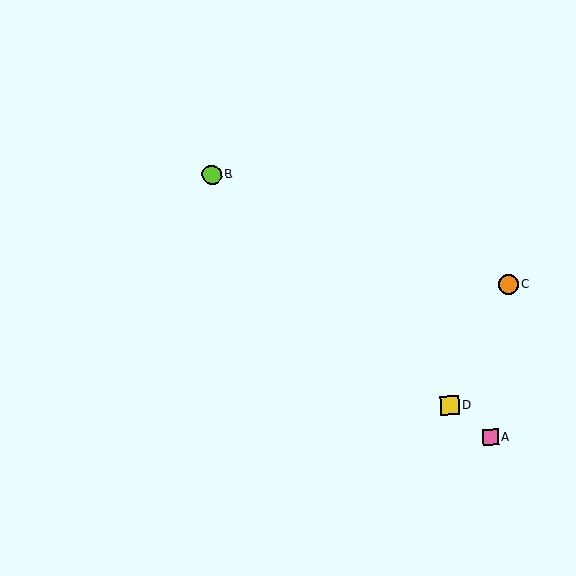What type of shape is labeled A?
Shape A is a pink square.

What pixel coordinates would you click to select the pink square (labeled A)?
Click at (491, 437) to select the pink square A.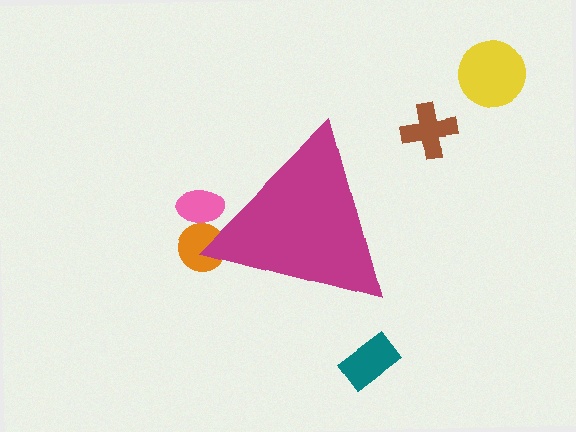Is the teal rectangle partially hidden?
No, the teal rectangle is fully visible.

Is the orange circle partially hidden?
Yes, the orange circle is partially hidden behind the magenta triangle.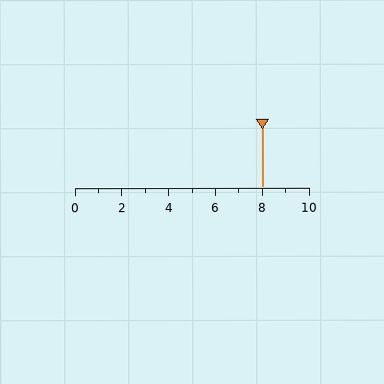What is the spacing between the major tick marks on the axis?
The major ticks are spaced 2 apart.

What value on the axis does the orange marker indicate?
The marker indicates approximately 8.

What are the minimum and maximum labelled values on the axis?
The axis runs from 0 to 10.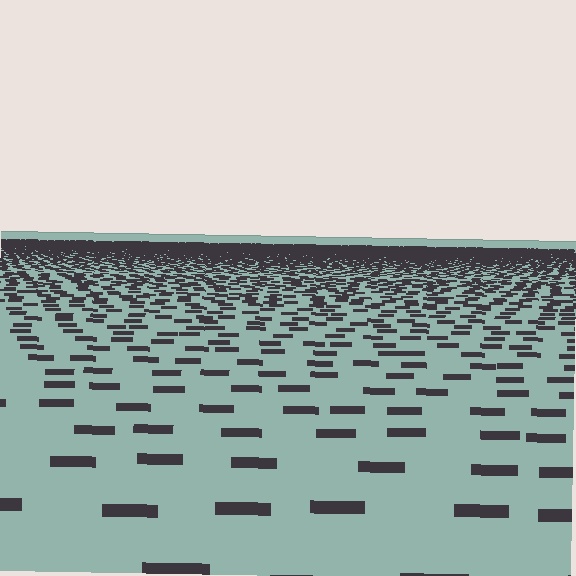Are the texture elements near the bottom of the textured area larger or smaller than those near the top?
Larger. Near the bottom, elements are closer to the viewer and appear at a bigger on-screen size.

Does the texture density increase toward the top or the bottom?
Density increases toward the top.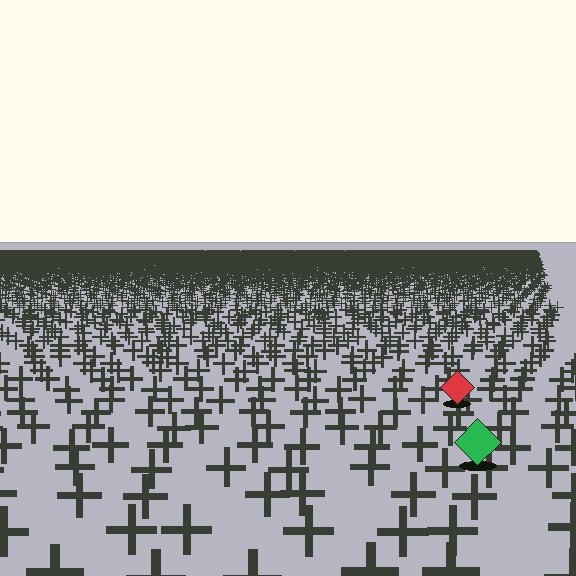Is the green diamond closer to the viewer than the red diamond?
Yes. The green diamond is closer — you can tell from the texture gradient: the ground texture is coarser near it.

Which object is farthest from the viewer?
The red diamond is farthest from the viewer. It appears smaller and the ground texture around it is denser.